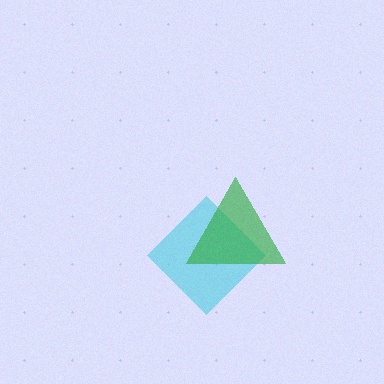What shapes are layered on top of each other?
The layered shapes are: a cyan diamond, a green triangle.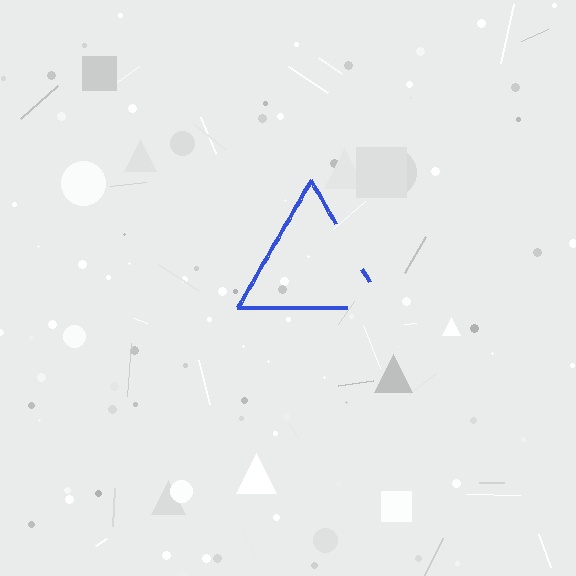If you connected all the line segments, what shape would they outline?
They would outline a triangle.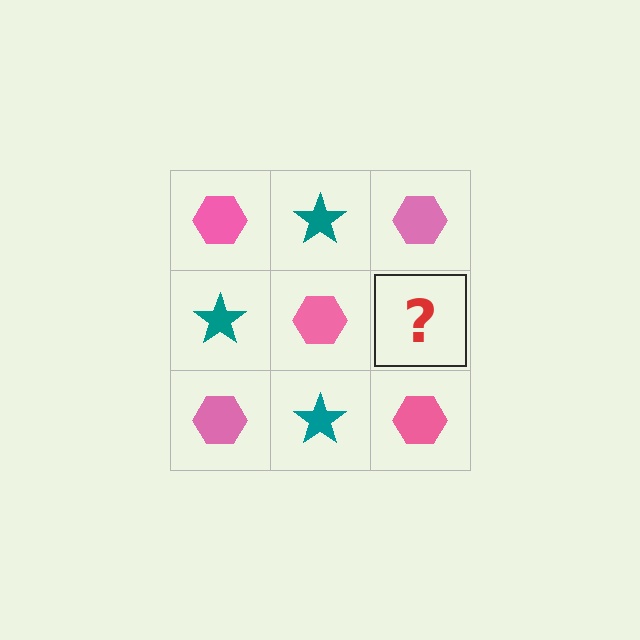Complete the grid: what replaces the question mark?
The question mark should be replaced with a teal star.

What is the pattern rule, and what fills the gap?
The rule is that it alternates pink hexagon and teal star in a checkerboard pattern. The gap should be filled with a teal star.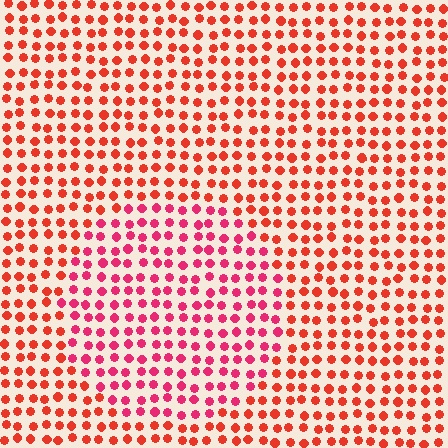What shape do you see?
I see a circle.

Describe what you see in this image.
The image is filled with small red elements in a uniform arrangement. A circle-shaped region is visible where the elements are tinted to a slightly different hue, forming a subtle color boundary.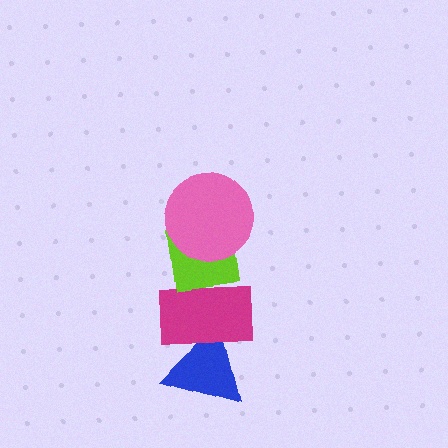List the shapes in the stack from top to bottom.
From top to bottom: the pink circle, the lime square, the magenta rectangle, the blue triangle.